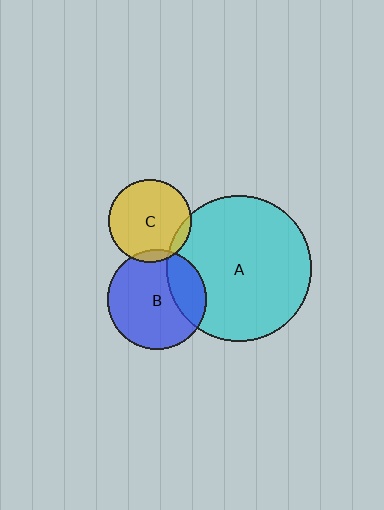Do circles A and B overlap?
Yes.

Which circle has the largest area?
Circle A (cyan).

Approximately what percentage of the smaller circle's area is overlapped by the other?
Approximately 25%.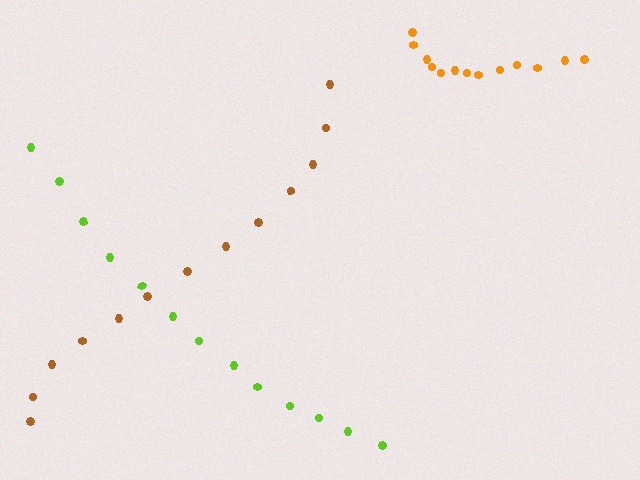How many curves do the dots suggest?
There are 3 distinct paths.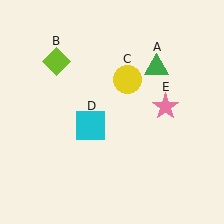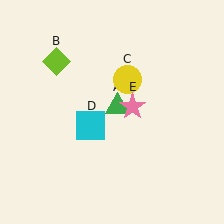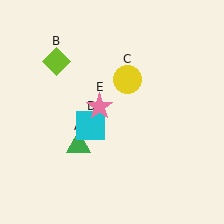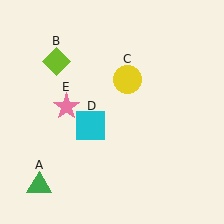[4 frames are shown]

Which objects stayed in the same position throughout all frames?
Lime diamond (object B) and yellow circle (object C) and cyan square (object D) remained stationary.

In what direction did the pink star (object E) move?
The pink star (object E) moved left.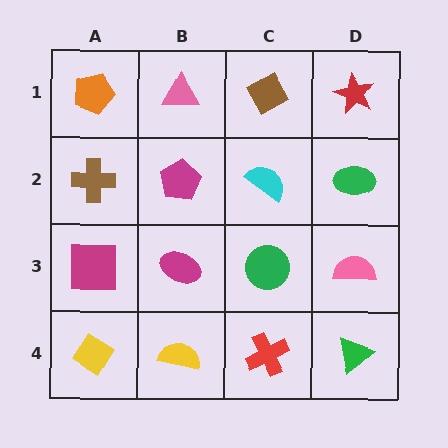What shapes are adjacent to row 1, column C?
A cyan semicircle (row 2, column C), a pink triangle (row 1, column B), a red star (row 1, column D).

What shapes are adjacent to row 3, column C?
A cyan semicircle (row 2, column C), a red cross (row 4, column C), a magenta ellipse (row 3, column B), a pink semicircle (row 3, column D).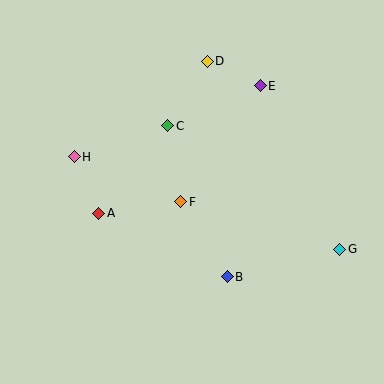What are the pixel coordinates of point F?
Point F is at (181, 202).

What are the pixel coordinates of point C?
Point C is at (168, 126).